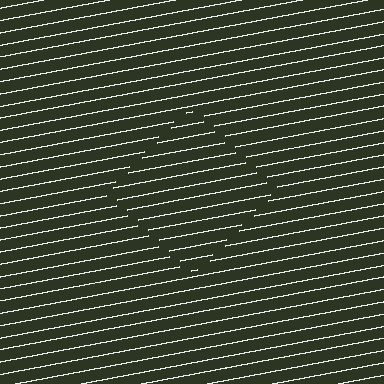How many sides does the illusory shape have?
4 sides — the line-ends trace a square.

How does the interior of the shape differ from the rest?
The interior of the shape contains the same grating, shifted by half a period — the contour is defined by the phase discontinuity where line-ends from the inner and outer gratings abut.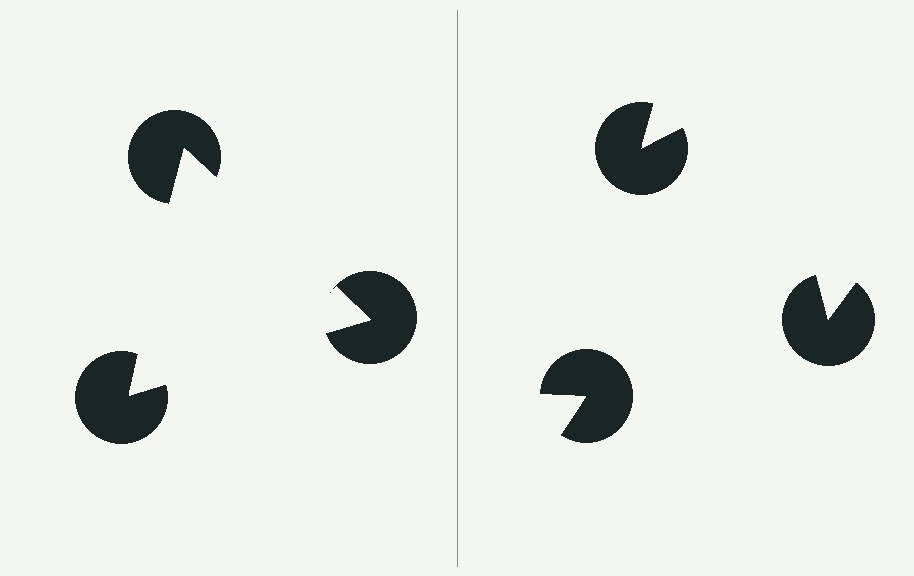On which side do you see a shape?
An illusory triangle appears on the left side. On the right side the wedge cuts are rotated, so no coherent shape forms.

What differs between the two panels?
The pac-man discs are positioned identically on both sides; only the wedge orientations differ. On the left they align to a triangle; on the right they are misaligned.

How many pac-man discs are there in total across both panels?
6 — 3 on each side.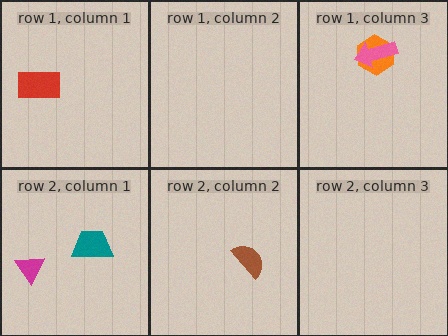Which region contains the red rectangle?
The row 1, column 1 region.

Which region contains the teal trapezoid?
The row 2, column 1 region.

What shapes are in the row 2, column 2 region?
The brown semicircle.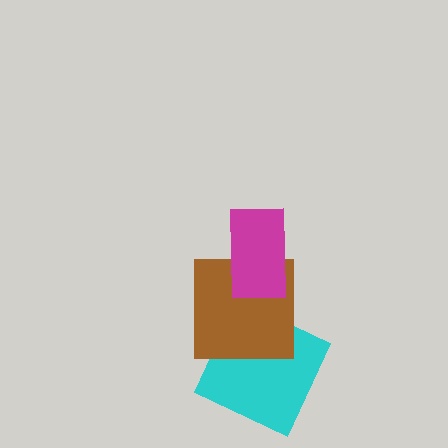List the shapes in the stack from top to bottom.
From top to bottom: the magenta rectangle, the brown square, the cyan square.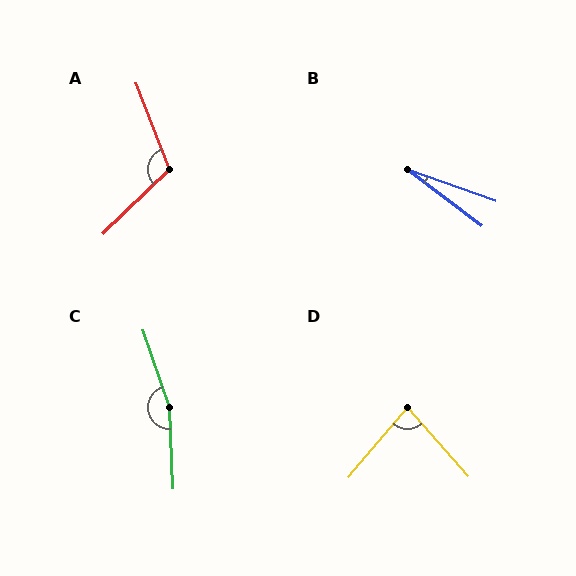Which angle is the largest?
C, at approximately 164 degrees.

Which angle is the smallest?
B, at approximately 17 degrees.